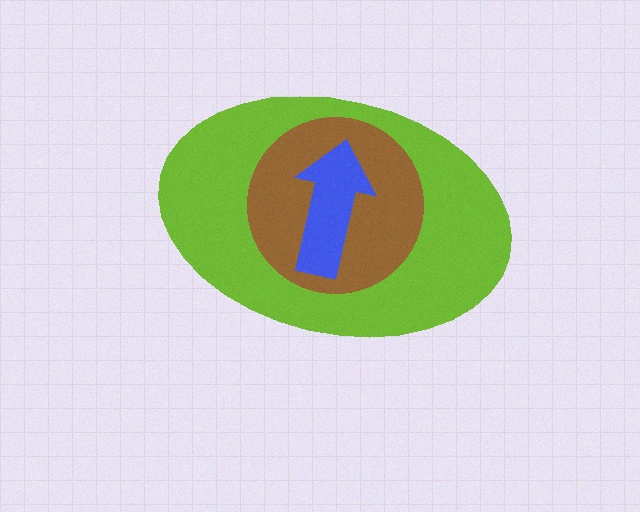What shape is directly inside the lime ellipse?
The brown circle.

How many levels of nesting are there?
3.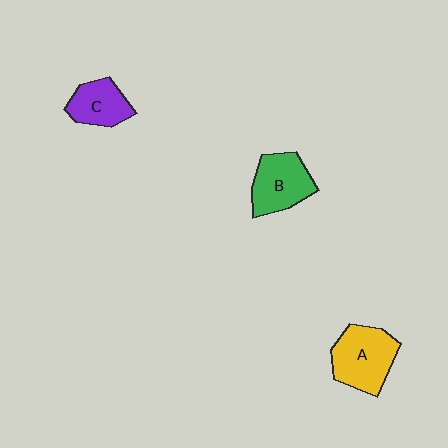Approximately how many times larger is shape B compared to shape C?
Approximately 1.3 times.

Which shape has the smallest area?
Shape C (purple).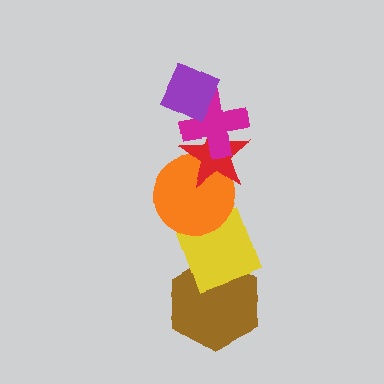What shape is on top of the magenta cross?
The purple diamond is on top of the magenta cross.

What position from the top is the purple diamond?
The purple diamond is 1st from the top.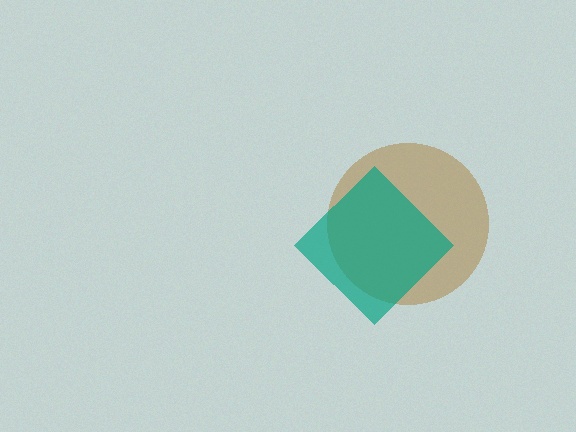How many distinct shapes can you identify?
There are 2 distinct shapes: a brown circle, a teal diamond.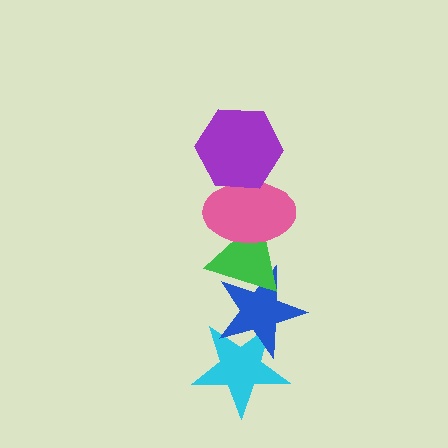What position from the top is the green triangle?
The green triangle is 3rd from the top.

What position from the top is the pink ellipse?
The pink ellipse is 2nd from the top.